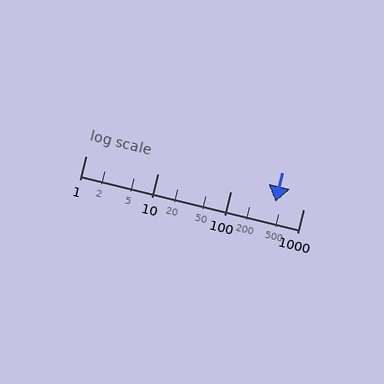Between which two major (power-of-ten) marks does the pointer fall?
The pointer is between 100 and 1000.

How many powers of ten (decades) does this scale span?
The scale spans 3 decades, from 1 to 1000.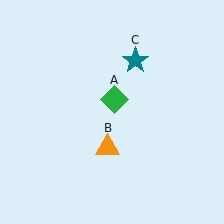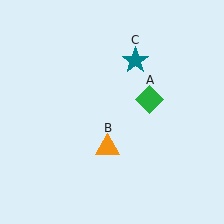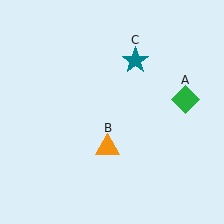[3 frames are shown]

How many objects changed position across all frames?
1 object changed position: green diamond (object A).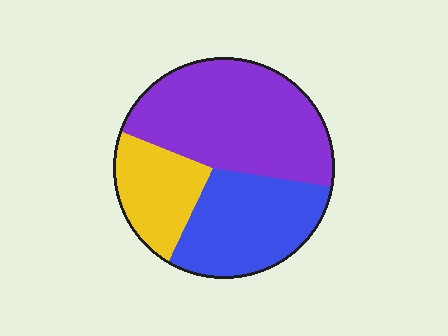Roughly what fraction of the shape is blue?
Blue covers roughly 30% of the shape.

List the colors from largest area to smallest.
From largest to smallest: purple, blue, yellow.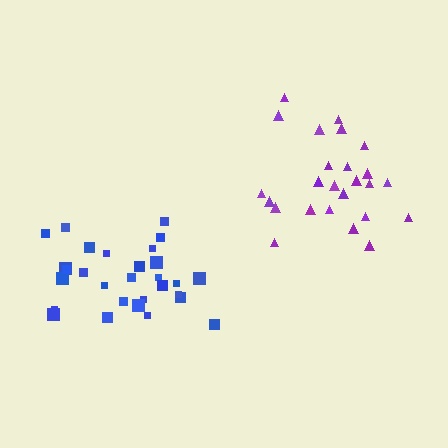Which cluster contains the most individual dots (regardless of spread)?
Blue (30).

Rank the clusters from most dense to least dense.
blue, purple.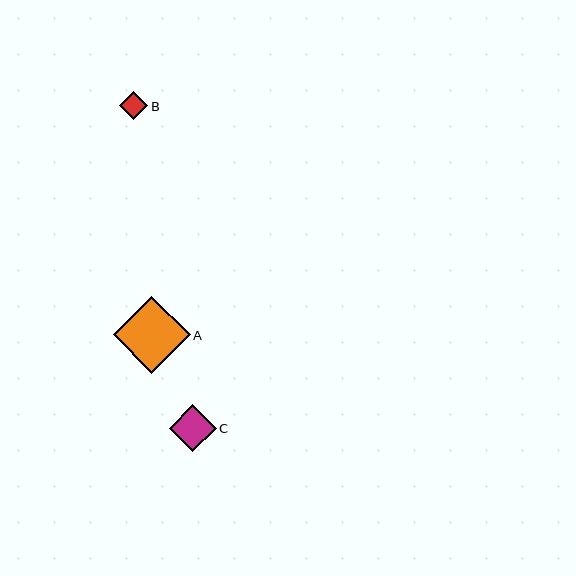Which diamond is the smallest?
Diamond B is the smallest with a size of approximately 28 pixels.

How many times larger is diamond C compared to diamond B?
Diamond C is approximately 1.7 times the size of diamond B.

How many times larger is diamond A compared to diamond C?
Diamond A is approximately 1.6 times the size of diamond C.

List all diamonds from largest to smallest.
From largest to smallest: A, C, B.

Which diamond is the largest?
Diamond A is the largest with a size of approximately 77 pixels.